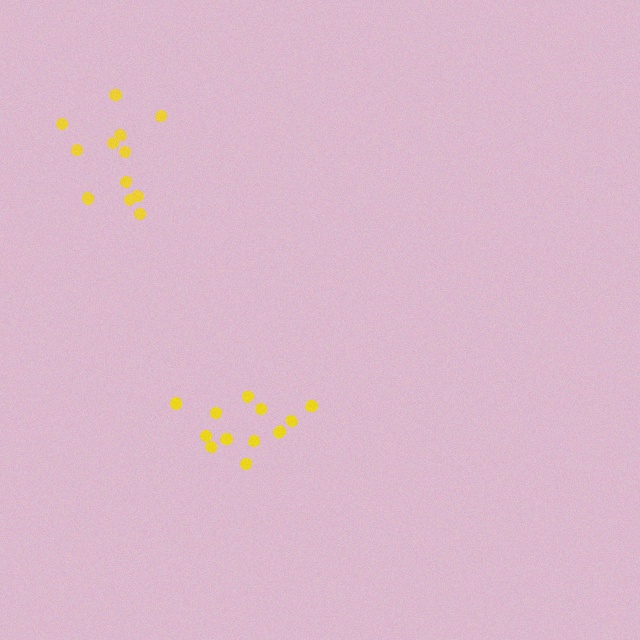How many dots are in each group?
Group 1: 12 dots, Group 2: 12 dots (24 total).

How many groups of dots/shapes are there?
There are 2 groups.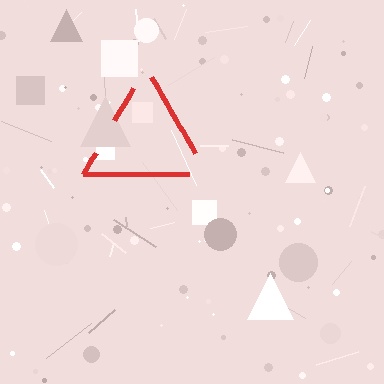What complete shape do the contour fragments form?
The contour fragments form a triangle.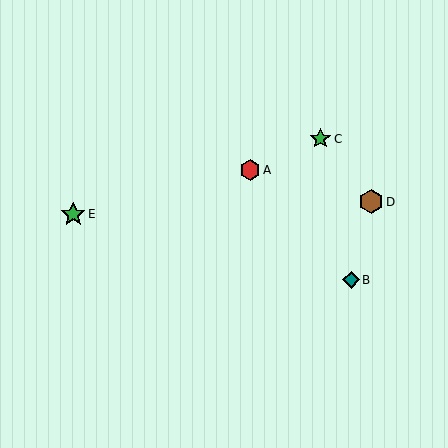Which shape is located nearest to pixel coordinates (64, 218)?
The green star (labeled E) at (73, 214) is nearest to that location.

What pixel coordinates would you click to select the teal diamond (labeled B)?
Click at (351, 280) to select the teal diamond B.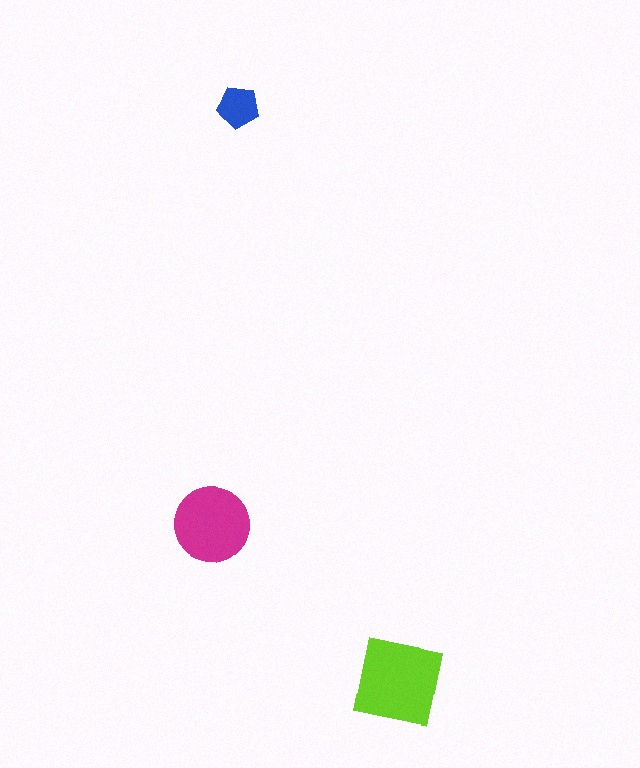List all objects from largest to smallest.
The lime square, the magenta circle, the blue pentagon.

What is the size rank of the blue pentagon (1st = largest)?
3rd.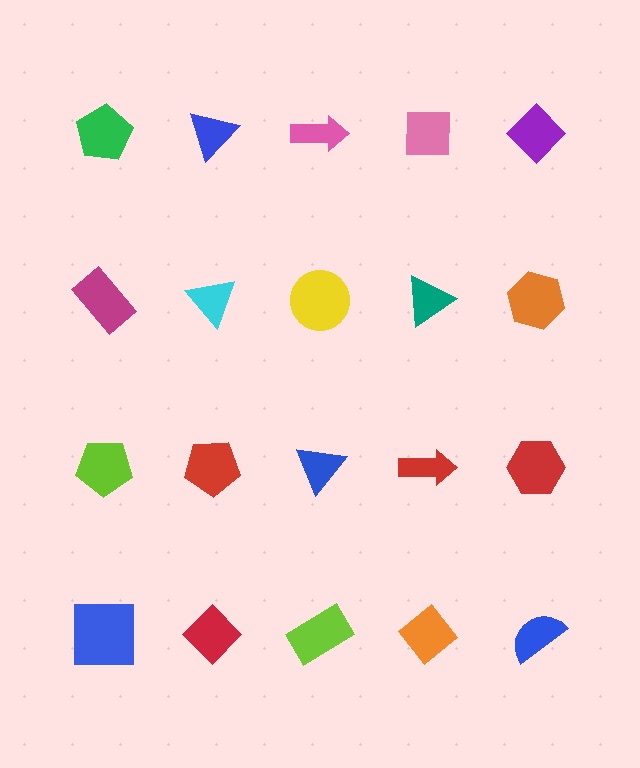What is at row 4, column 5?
A blue semicircle.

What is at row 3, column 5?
A red hexagon.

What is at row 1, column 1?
A green pentagon.